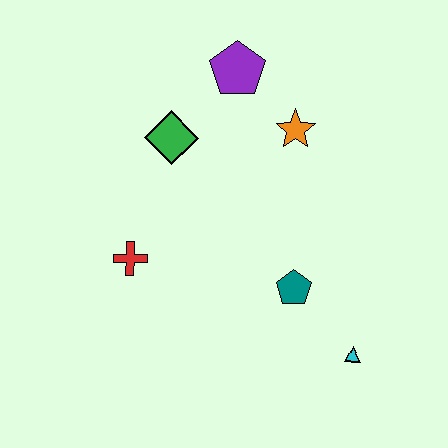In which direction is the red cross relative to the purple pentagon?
The red cross is below the purple pentagon.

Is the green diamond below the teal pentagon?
No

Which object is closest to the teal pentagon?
The cyan triangle is closest to the teal pentagon.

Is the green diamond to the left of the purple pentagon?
Yes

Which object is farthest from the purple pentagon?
The cyan triangle is farthest from the purple pentagon.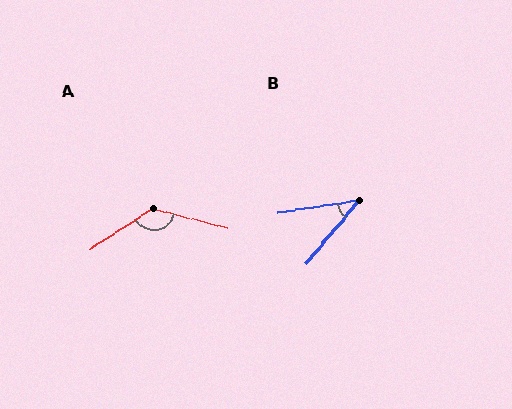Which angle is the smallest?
B, at approximately 42 degrees.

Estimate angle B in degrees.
Approximately 42 degrees.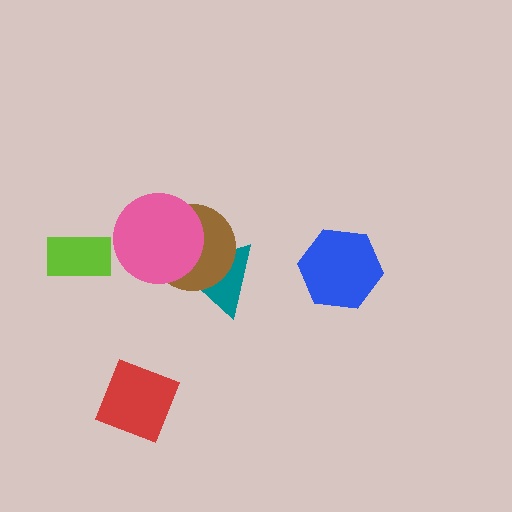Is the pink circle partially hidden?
No, no other shape covers it.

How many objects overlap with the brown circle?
2 objects overlap with the brown circle.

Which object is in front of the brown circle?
The pink circle is in front of the brown circle.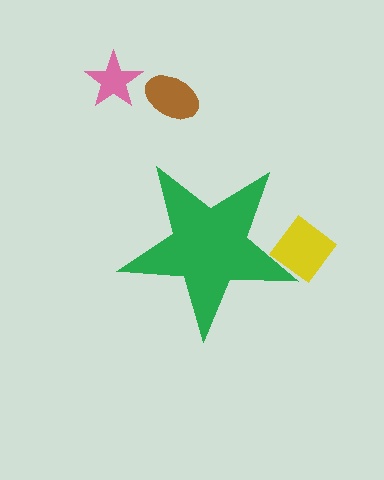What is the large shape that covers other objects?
A green star.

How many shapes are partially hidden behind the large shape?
1 shape is partially hidden.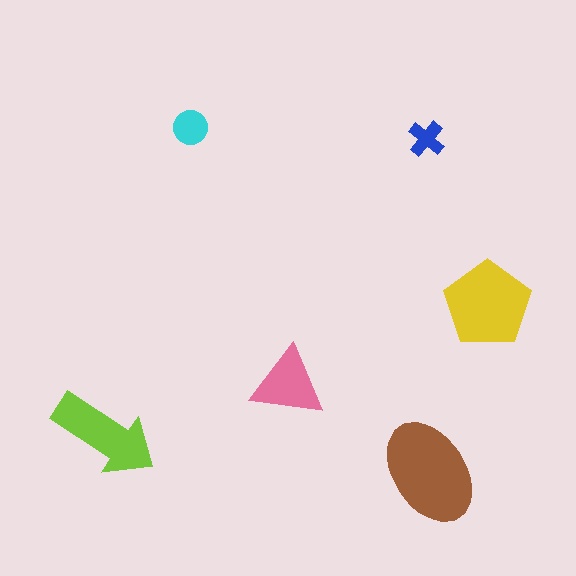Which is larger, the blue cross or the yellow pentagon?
The yellow pentagon.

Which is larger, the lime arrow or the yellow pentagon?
The yellow pentagon.